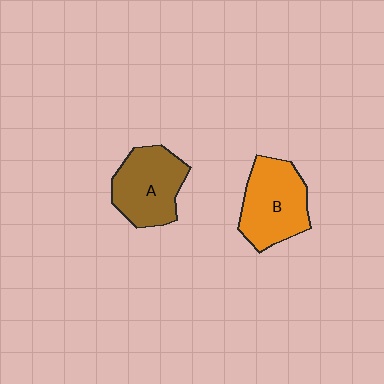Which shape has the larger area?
Shape B (orange).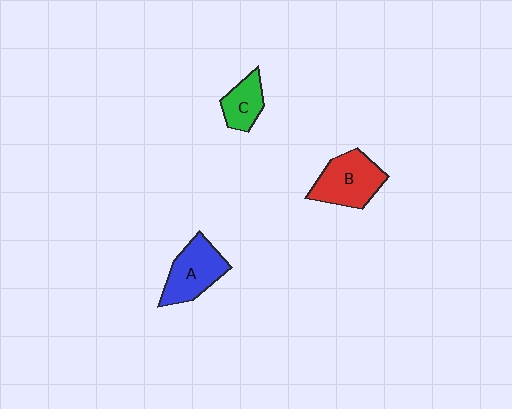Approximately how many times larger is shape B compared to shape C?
Approximately 1.7 times.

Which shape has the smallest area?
Shape C (green).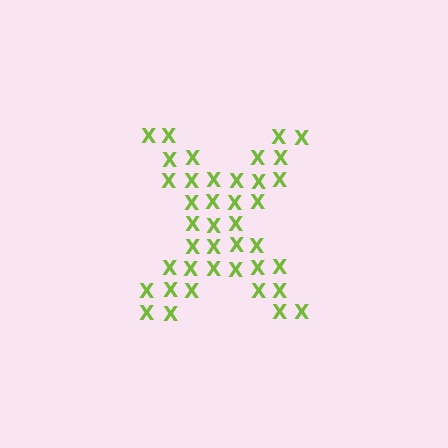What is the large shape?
The large shape is the letter X.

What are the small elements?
The small elements are letter X's.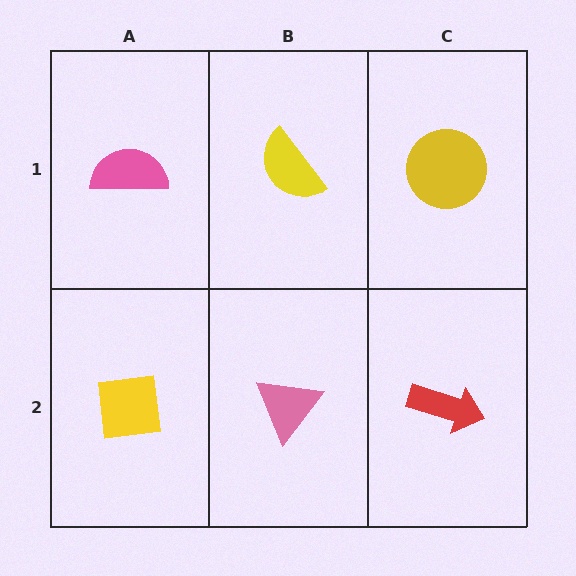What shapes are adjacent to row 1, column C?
A red arrow (row 2, column C), a yellow semicircle (row 1, column B).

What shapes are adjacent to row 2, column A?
A pink semicircle (row 1, column A), a pink triangle (row 2, column B).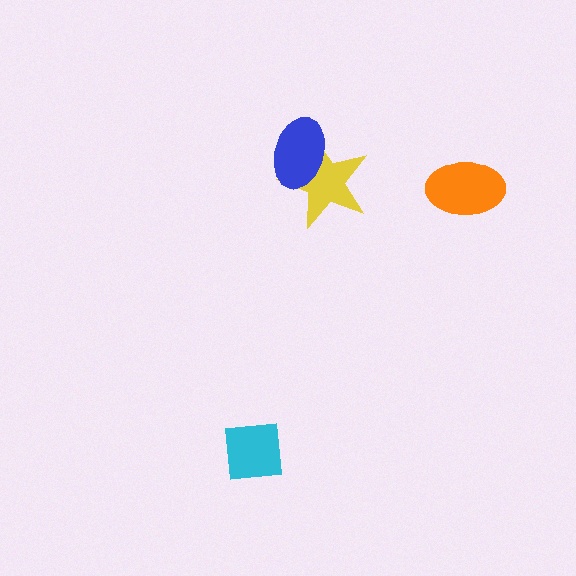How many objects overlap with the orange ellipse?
0 objects overlap with the orange ellipse.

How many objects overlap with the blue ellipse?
1 object overlaps with the blue ellipse.